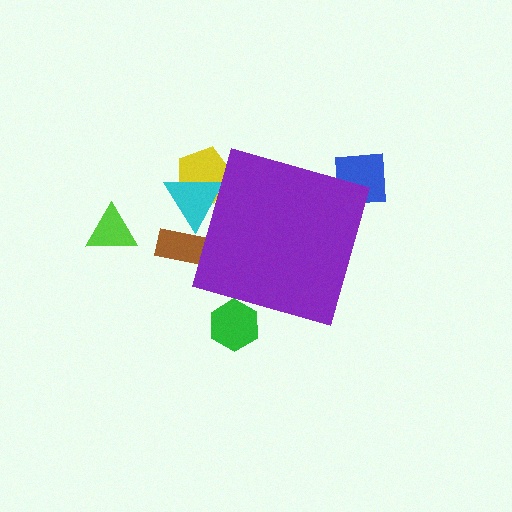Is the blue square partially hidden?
Yes, the blue square is partially hidden behind the purple diamond.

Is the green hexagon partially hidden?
Yes, the green hexagon is partially hidden behind the purple diamond.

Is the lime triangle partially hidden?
No, the lime triangle is fully visible.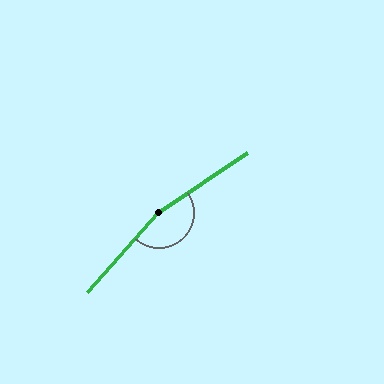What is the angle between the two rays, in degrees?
Approximately 166 degrees.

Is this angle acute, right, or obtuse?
It is obtuse.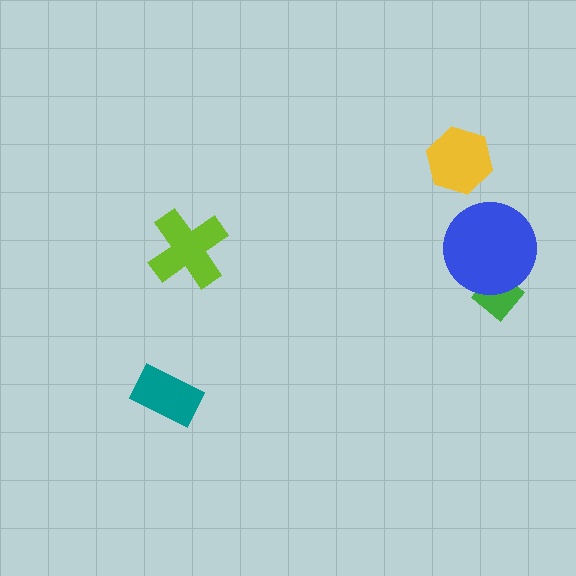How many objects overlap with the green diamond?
1 object overlaps with the green diamond.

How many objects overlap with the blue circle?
1 object overlaps with the blue circle.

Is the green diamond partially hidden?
Yes, it is partially covered by another shape.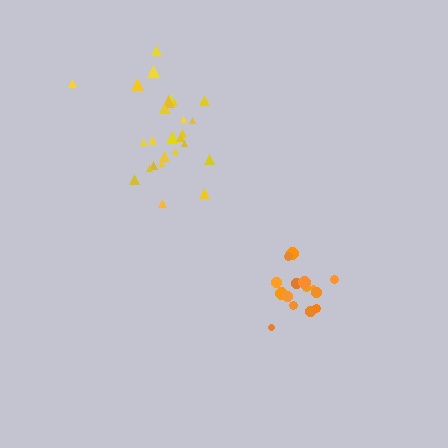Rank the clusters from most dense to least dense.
orange, yellow.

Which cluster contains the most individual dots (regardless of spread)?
Yellow (27).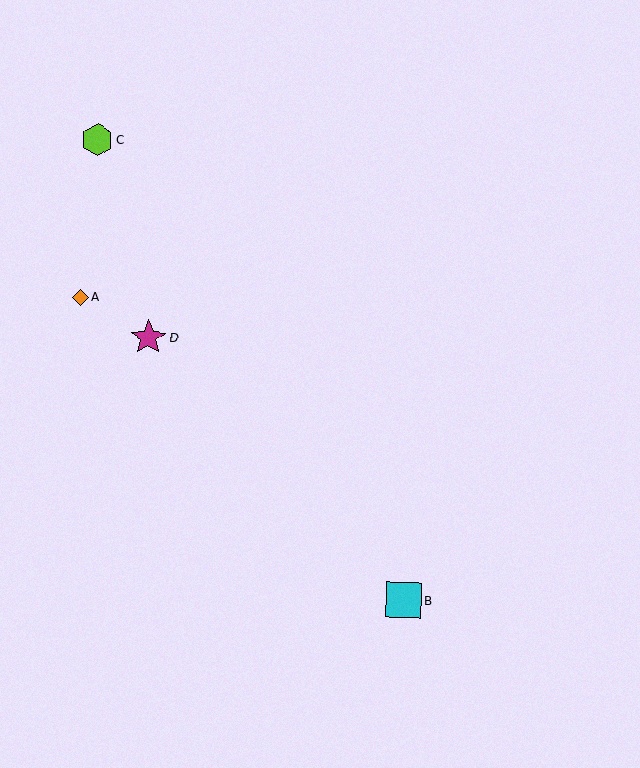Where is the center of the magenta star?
The center of the magenta star is at (148, 338).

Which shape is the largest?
The magenta star (labeled D) is the largest.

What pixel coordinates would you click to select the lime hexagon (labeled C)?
Click at (97, 139) to select the lime hexagon C.